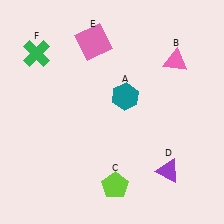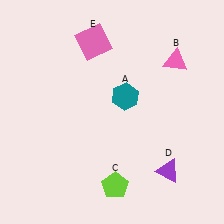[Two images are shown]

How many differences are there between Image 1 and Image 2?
There is 1 difference between the two images.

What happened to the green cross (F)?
The green cross (F) was removed in Image 2. It was in the top-left area of Image 1.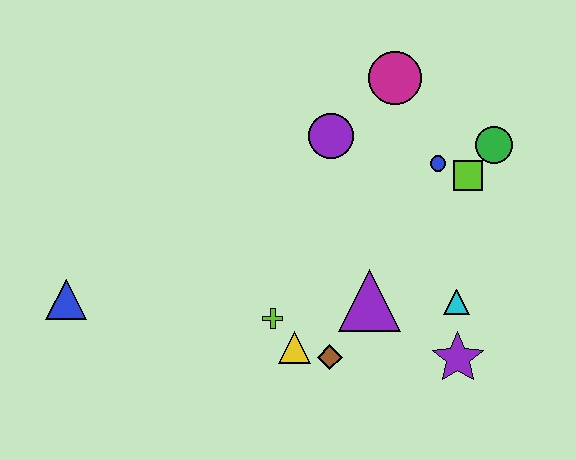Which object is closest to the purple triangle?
The brown diamond is closest to the purple triangle.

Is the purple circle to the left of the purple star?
Yes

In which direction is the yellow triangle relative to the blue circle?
The yellow triangle is below the blue circle.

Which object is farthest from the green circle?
The blue triangle is farthest from the green circle.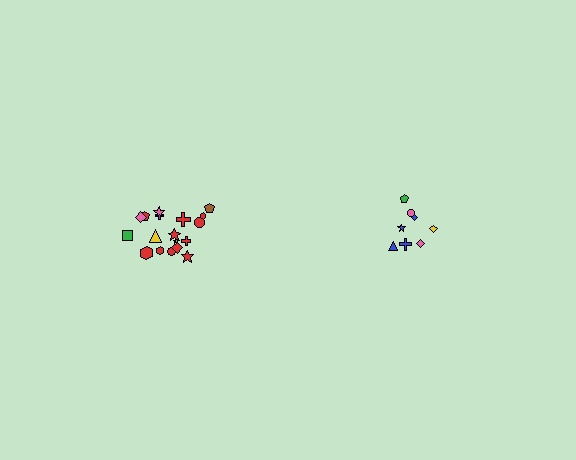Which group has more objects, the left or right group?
The left group.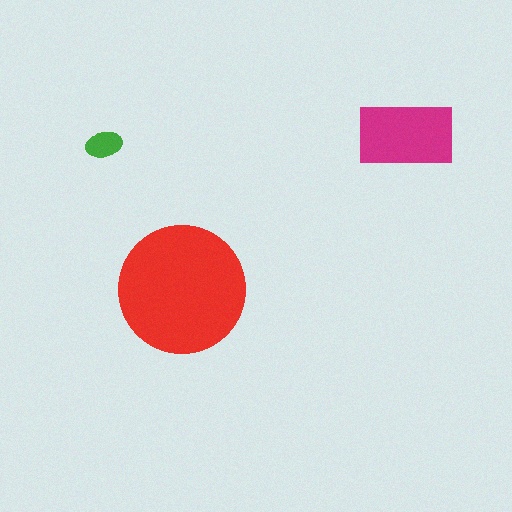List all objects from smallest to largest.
The green ellipse, the magenta rectangle, the red circle.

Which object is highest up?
The magenta rectangle is topmost.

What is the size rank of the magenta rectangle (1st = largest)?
2nd.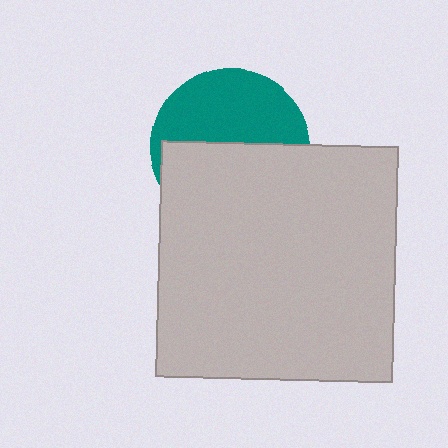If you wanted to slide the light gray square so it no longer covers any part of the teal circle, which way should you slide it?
Slide it down — that is the most direct way to separate the two shapes.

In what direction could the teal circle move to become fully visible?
The teal circle could move up. That would shift it out from behind the light gray square entirely.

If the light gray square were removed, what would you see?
You would see the complete teal circle.